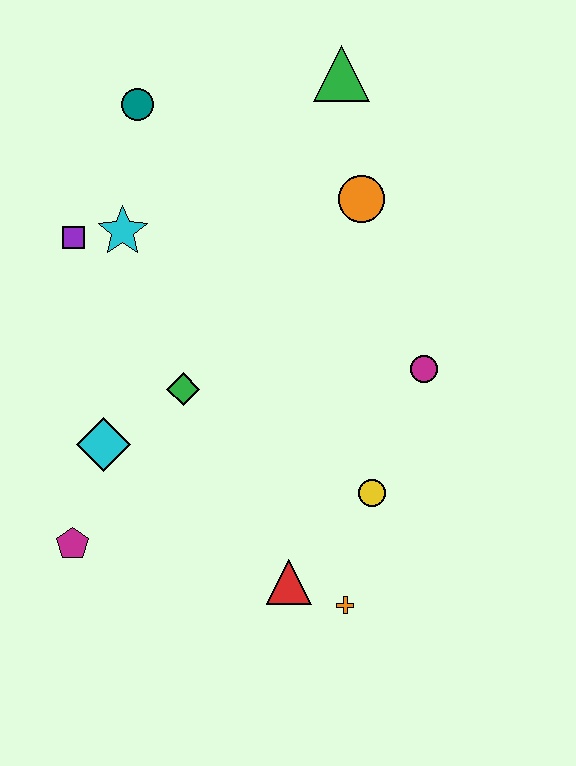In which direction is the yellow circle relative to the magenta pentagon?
The yellow circle is to the right of the magenta pentagon.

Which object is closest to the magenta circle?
The yellow circle is closest to the magenta circle.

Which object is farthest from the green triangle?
The magenta pentagon is farthest from the green triangle.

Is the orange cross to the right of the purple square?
Yes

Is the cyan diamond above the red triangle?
Yes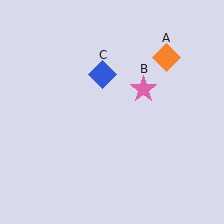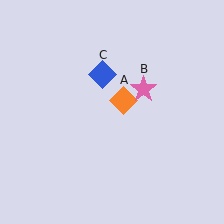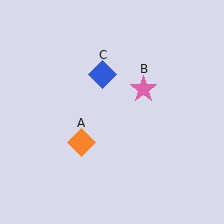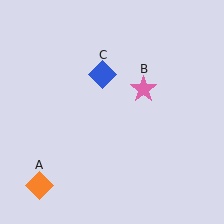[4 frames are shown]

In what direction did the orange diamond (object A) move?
The orange diamond (object A) moved down and to the left.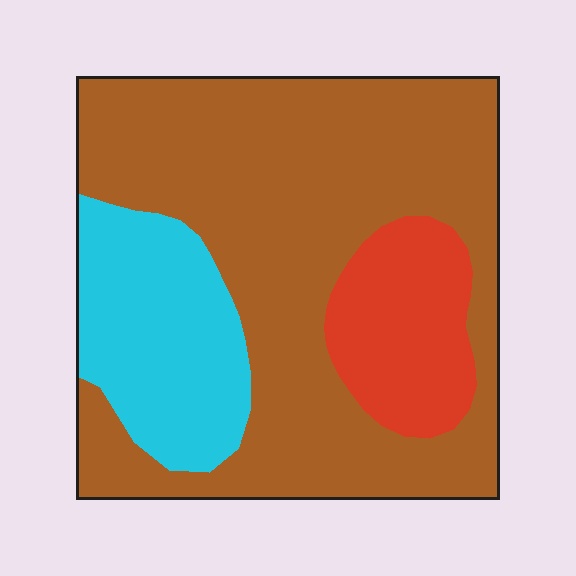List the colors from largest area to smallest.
From largest to smallest: brown, cyan, red.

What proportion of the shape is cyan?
Cyan covers roughly 20% of the shape.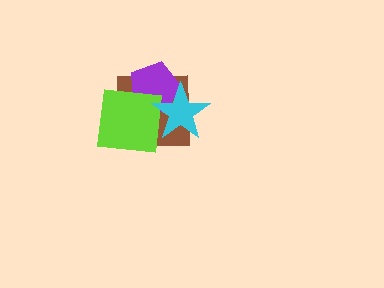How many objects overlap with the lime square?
3 objects overlap with the lime square.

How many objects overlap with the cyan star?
3 objects overlap with the cyan star.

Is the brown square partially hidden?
Yes, it is partially covered by another shape.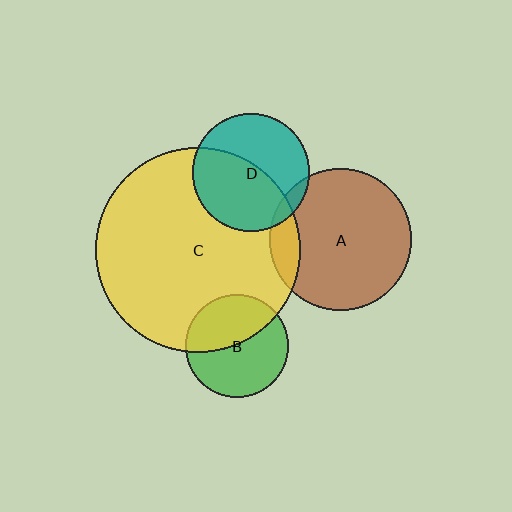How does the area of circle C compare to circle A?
Approximately 2.1 times.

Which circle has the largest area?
Circle C (yellow).